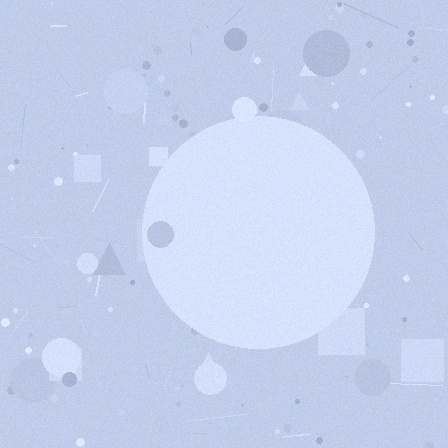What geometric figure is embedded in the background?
A circle is embedded in the background.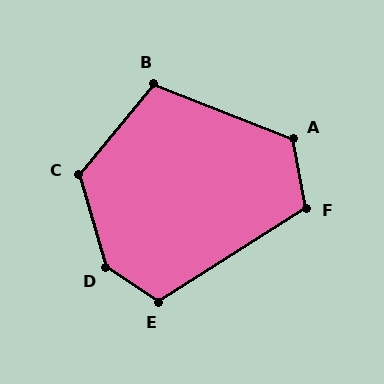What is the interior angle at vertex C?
Approximately 124 degrees (obtuse).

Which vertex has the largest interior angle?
D, at approximately 139 degrees.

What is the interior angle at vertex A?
Approximately 121 degrees (obtuse).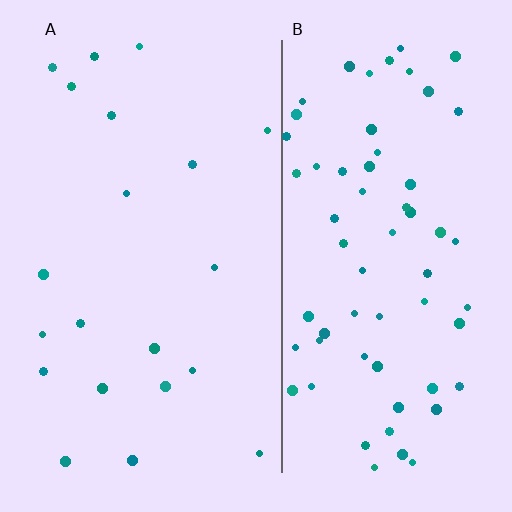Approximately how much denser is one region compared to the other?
Approximately 3.2× — region B over region A.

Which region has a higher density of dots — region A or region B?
B (the right).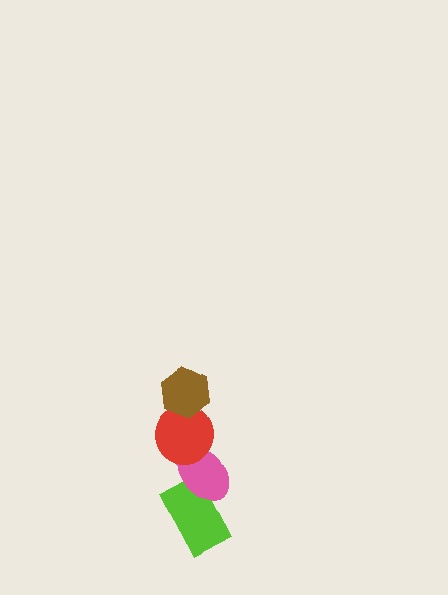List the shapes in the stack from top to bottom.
From top to bottom: the brown hexagon, the red circle, the pink ellipse, the lime rectangle.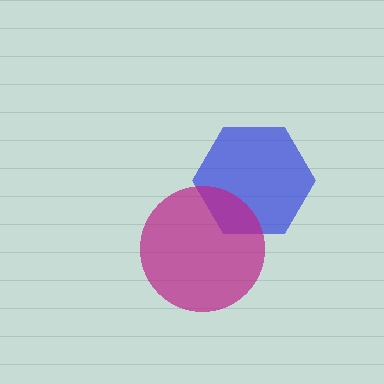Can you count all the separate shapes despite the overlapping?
Yes, there are 2 separate shapes.